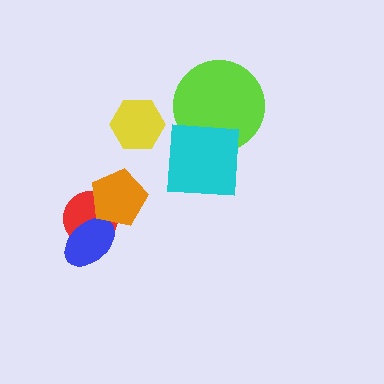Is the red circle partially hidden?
Yes, it is partially covered by another shape.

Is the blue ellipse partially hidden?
Yes, it is partially covered by another shape.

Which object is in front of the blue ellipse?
The orange pentagon is in front of the blue ellipse.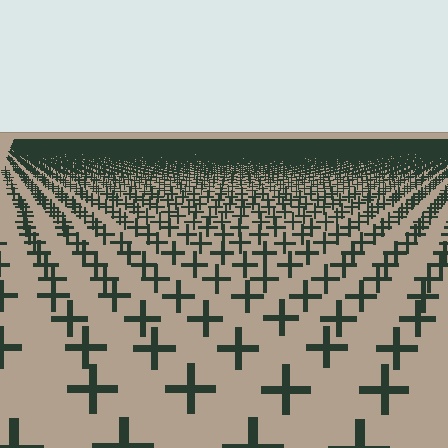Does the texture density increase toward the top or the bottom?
Density increases toward the top.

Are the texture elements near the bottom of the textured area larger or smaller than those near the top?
Larger. Near the bottom, elements are closer to the viewer and appear at a bigger on-screen size.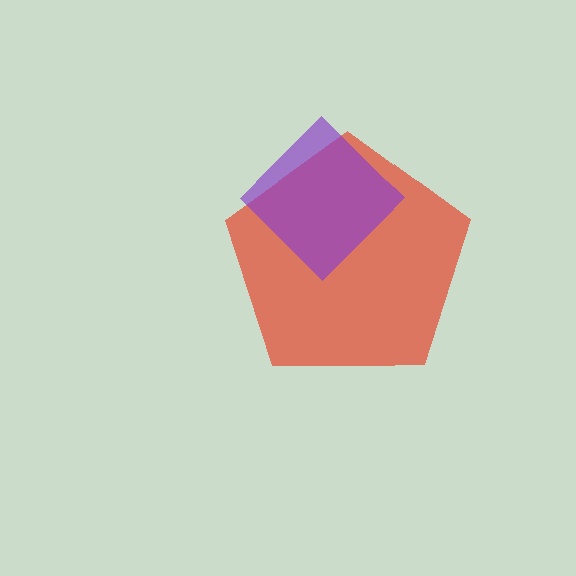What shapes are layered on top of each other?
The layered shapes are: a red pentagon, a purple diamond.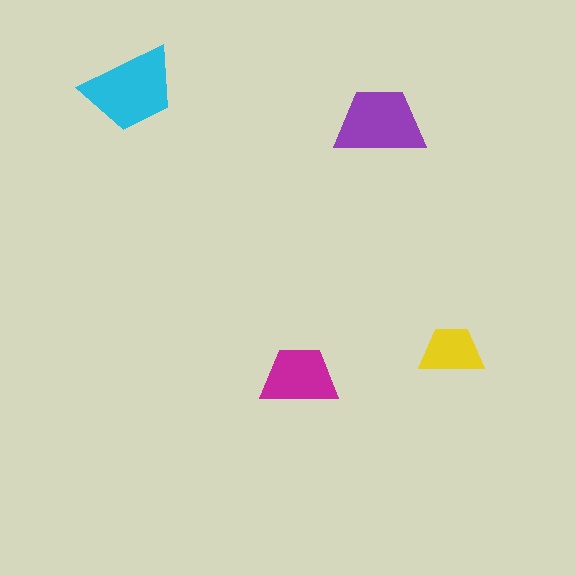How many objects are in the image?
There are 4 objects in the image.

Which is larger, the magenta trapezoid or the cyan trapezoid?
The cyan one.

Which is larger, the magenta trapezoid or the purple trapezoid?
The purple one.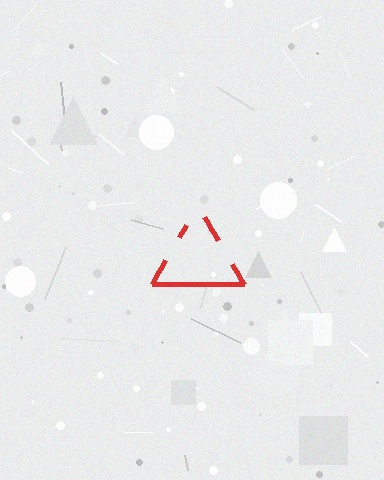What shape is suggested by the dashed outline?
The dashed outline suggests a triangle.